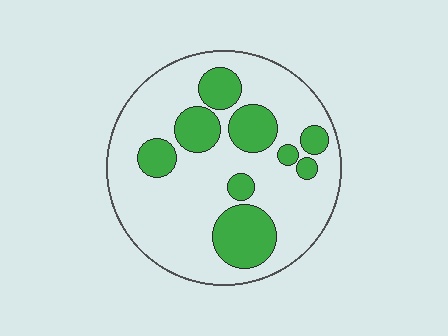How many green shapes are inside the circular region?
9.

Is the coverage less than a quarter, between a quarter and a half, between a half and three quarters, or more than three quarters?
Between a quarter and a half.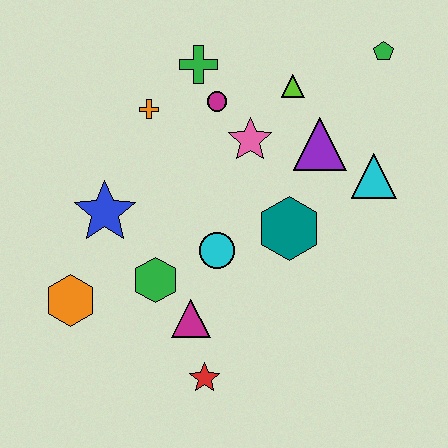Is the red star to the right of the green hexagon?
Yes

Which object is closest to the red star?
The magenta triangle is closest to the red star.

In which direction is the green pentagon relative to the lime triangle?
The green pentagon is to the right of the lime triangle.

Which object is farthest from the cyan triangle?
The orange hexagon is farthest from the cyan triangle.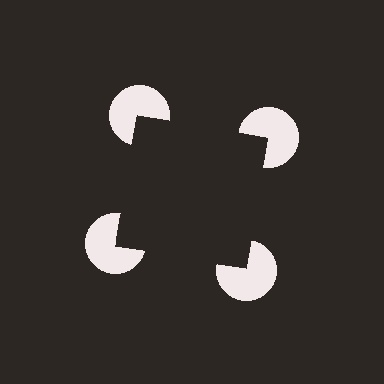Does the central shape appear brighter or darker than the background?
It typically appears slightly darker than the background, even though no actual brightness change is drawn.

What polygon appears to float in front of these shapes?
An illusory square — its edges are inferred from the aligned wedge cuts in the pac-man discs, not physically drawn.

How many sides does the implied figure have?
4 sides.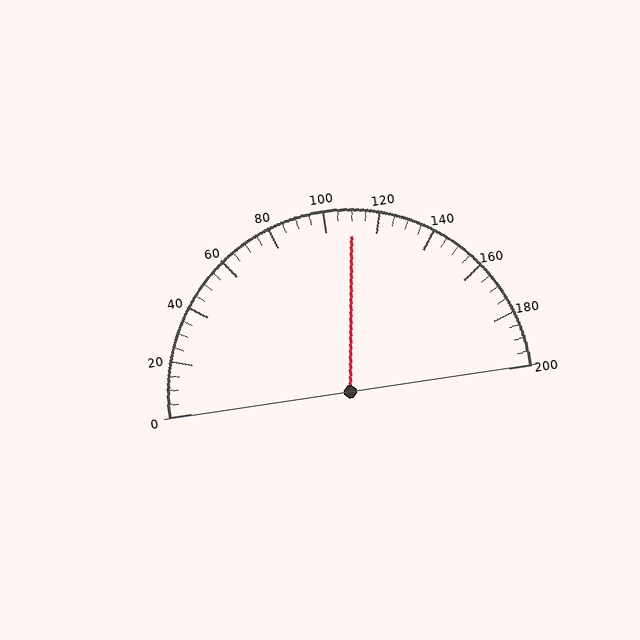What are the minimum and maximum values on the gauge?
The gauge ranges from 0 to 200.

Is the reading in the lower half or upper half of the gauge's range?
The reading is in the upper half of the range (0 to 200).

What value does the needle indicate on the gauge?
The needle indicates approximately 110.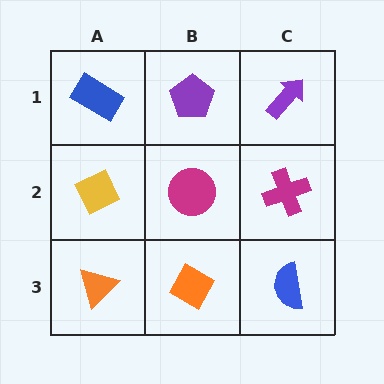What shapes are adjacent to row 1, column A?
A yellow diamond (row 2, column A), a purple pentagon (row 1, column B).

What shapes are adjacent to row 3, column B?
A magenta circle (row 2, column B), an orange triangle (row 3, column A), a blue semicircle (row 3, column C).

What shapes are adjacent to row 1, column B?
A magenta circle (row 2, column B), a blue rectangle (row 1, column A), a purple arrow (row 1, column C).